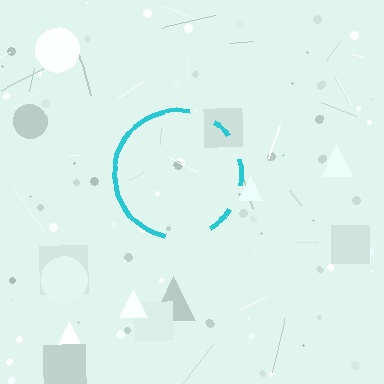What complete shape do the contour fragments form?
The contour fragments form a circle.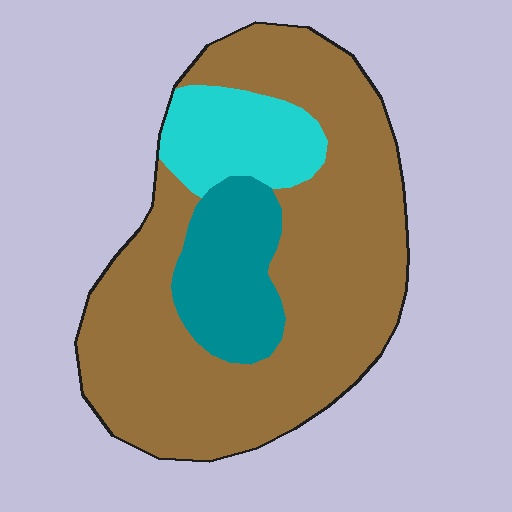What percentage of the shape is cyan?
Cyan takes up less than a sixth of the shape.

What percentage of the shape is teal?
Teal takes up less than a sixth of the shape.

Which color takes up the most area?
Brown, at roughly 70%.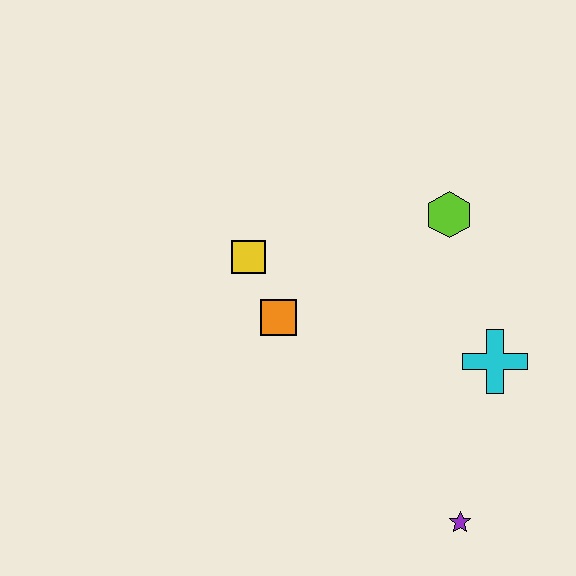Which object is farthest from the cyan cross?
The yellow square is farthest from the cyan cross.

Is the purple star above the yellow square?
No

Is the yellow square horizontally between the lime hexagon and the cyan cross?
No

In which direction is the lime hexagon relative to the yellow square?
The lime hexagon is to the right of the yellow square.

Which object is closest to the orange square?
The yellow square is closest to the orange square.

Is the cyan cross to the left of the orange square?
No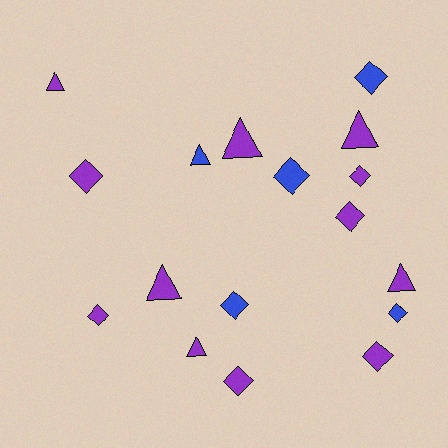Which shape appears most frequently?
Diamond, with 10 objects.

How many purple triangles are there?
There are 6 purple triangles.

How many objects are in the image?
There are 17 objects.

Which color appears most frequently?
Purple, with 12 objects.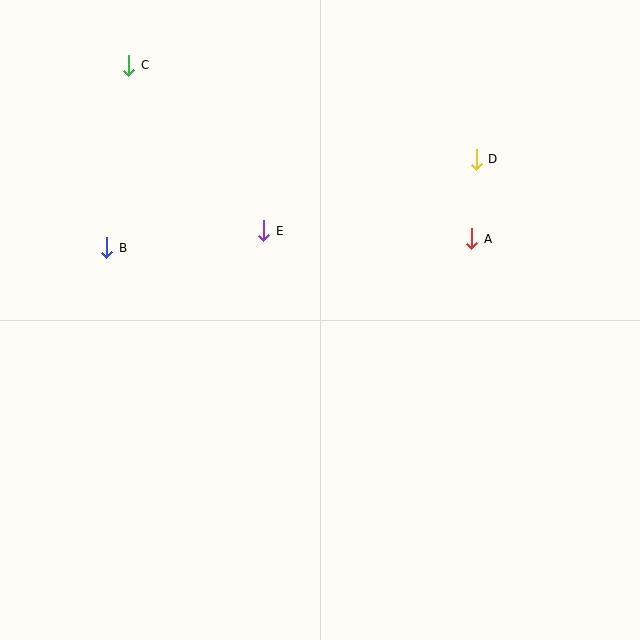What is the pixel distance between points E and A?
The distance between E and A is 208 pixels.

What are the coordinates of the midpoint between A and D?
The midpoint between A and D is at (474, 199).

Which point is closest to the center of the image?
Point E at (264, 231) is closest to the center.